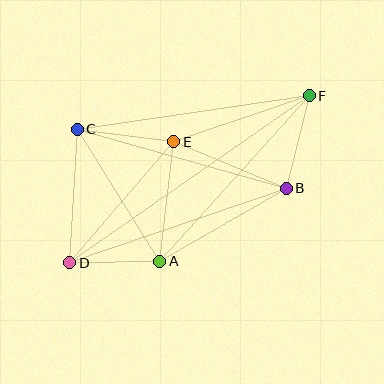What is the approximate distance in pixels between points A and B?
The distance between A and B is approximately 146 pixels.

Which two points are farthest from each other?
Points D and F are farthest from each other.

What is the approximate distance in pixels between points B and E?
The distance between B and E is approximately 122 pixels.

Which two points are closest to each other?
Points A and D are closest to each other.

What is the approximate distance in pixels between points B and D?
The distance between B and D is approximately 229 pixels.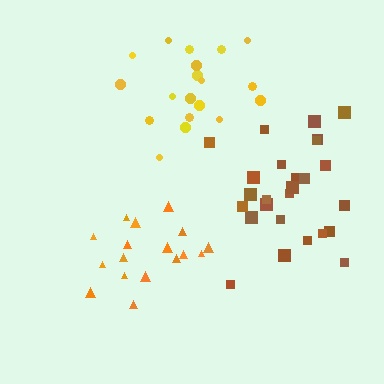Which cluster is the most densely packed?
Orange.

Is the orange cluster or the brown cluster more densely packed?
Orange.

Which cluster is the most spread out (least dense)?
Brown.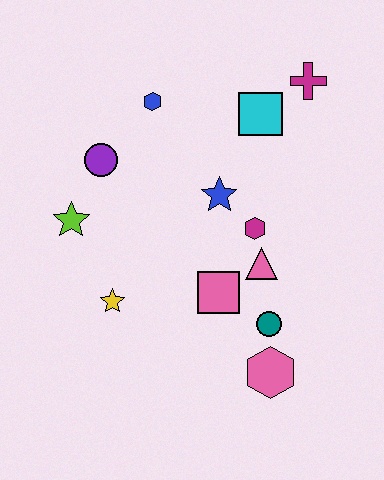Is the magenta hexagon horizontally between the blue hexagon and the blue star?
No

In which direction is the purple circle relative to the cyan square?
The purple circle is to the left of the cyan square.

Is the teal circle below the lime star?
Yes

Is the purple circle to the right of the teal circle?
No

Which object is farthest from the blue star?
The pink hexagon is farthest from the blue star.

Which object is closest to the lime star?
The purple circle is closest to the lime star.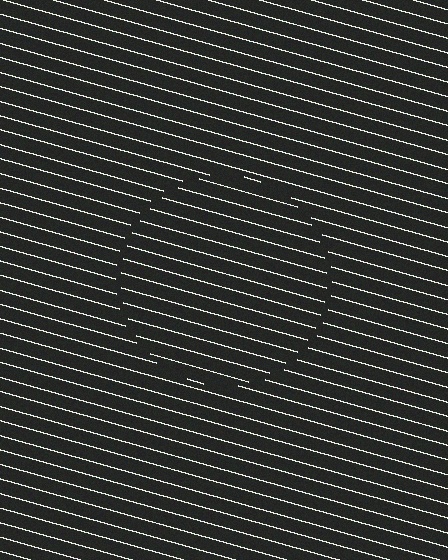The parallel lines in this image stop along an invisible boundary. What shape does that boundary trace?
An illusory circle. The interior of the shape contains the same grating, shifted by half a period — the contour is defined by the phase discontinuity where line-ends from the inner and outer gratings abut.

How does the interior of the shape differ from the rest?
The interior of the shape contains the same grating, shifted by half a period — the contour is defined by the phase discontinuity where line-ends from the inner and outer gratings abut.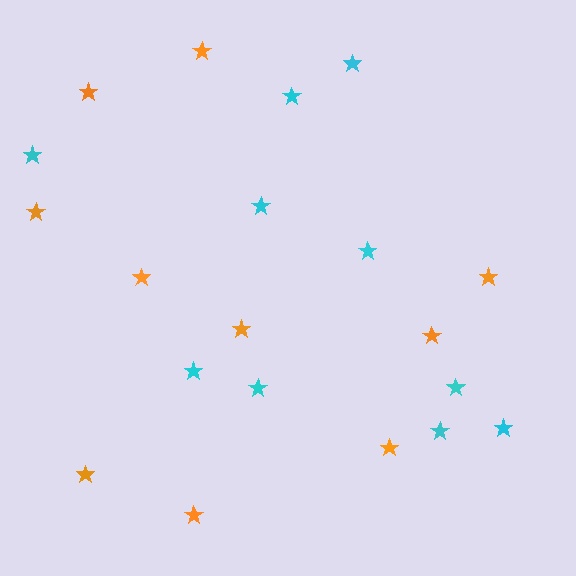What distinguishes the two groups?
There are 2 groups: one group of cyan stars (10) and one group of orange stars (10).